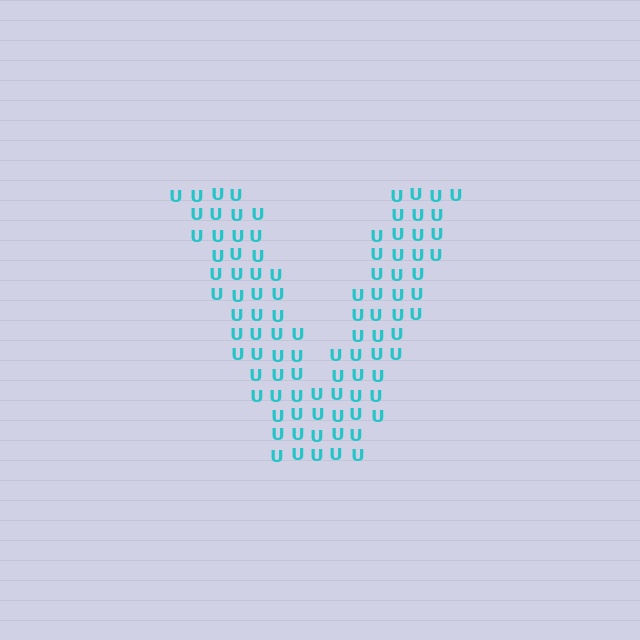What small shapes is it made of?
It is made of small letter U's.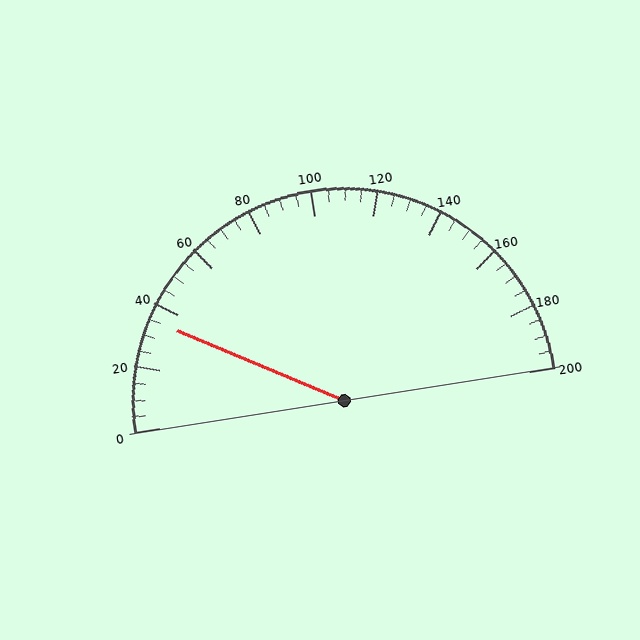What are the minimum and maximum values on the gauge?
The gauge ranges from 0 to 200.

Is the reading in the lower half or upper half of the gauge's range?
The reading is in the lower half of the range (0 to 200).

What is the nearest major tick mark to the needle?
The nearest major tick mark is 40.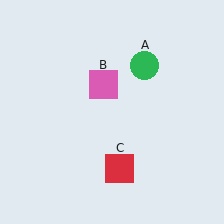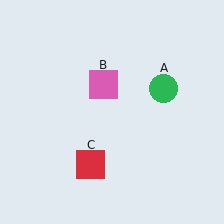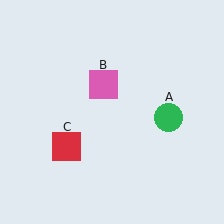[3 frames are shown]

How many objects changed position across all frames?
2 objects changed position: green circle (object A), red square (object C).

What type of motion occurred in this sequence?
The green circle (object A), red square (object C) rotated clockwise around the center of the scene.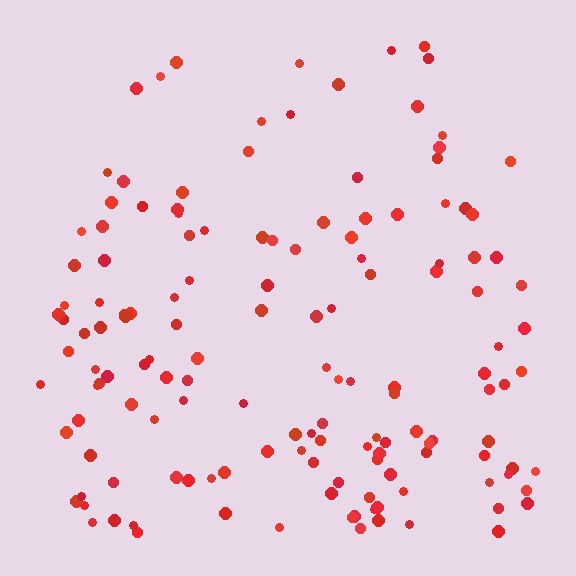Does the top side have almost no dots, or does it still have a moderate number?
Still a moderate number, just noticeably fewer than the bottom.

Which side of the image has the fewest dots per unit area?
The top.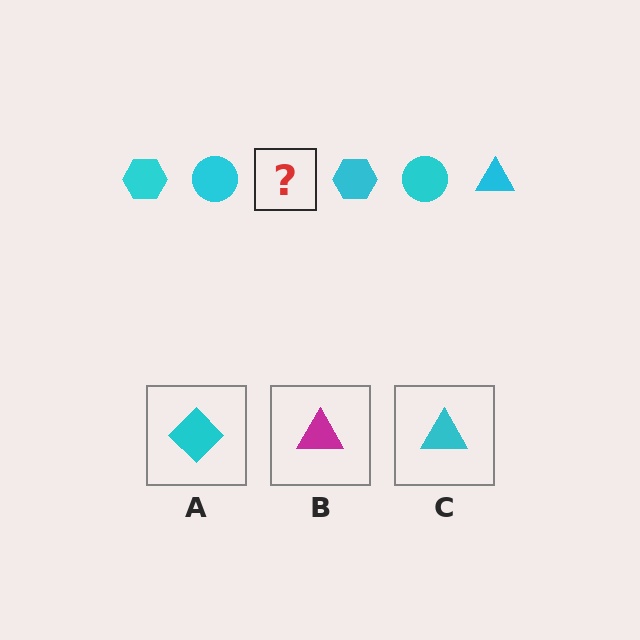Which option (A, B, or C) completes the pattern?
C.